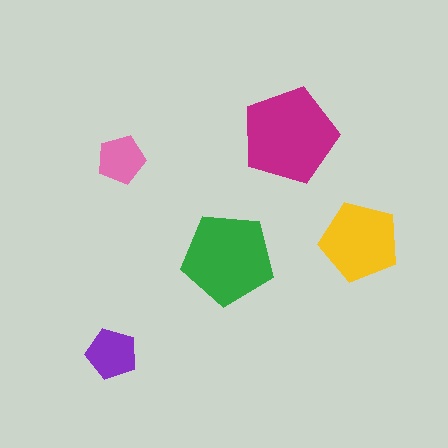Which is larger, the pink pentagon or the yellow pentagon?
The yellow one.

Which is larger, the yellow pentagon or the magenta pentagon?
The magenta one.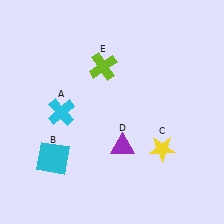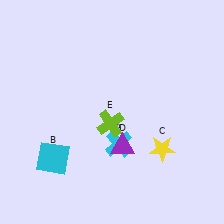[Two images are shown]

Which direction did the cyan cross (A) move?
The cyan cross (A) moved right.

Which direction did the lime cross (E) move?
The lime cross (E) moved down.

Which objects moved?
The objects that moved are: the cyan cross (A), the lime cross (E).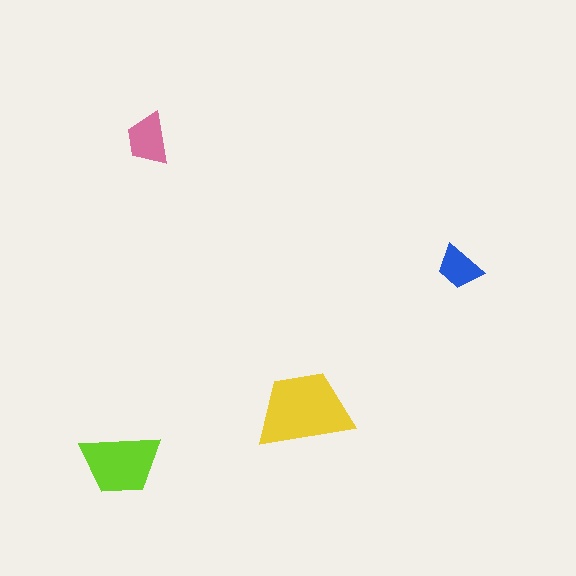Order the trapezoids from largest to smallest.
the yellow one, the lime one, the pink one, the blue one.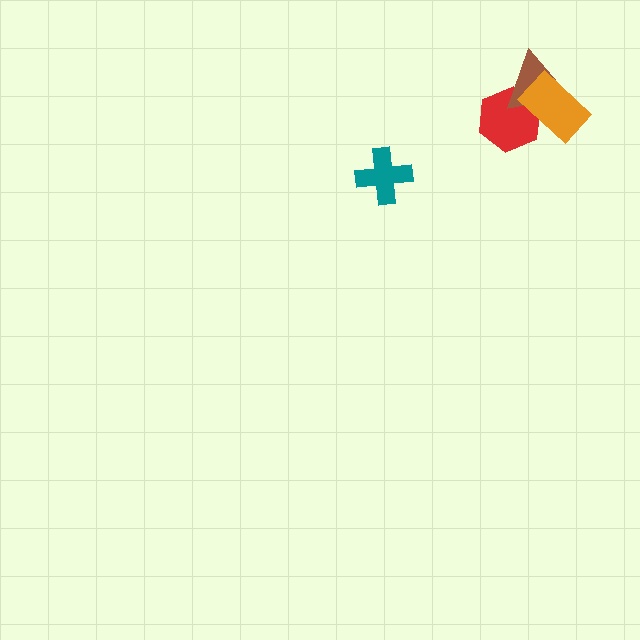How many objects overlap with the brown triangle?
2 objects overlap with the brown triangle.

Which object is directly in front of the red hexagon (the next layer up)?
The brown triangle is directly in front of the red hexagon.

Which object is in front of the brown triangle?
The orange rectangle is in front of the brown triangle.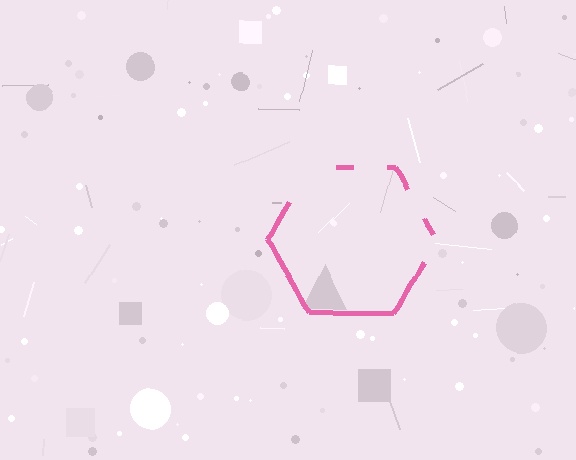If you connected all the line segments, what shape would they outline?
They would outline a hexagon.